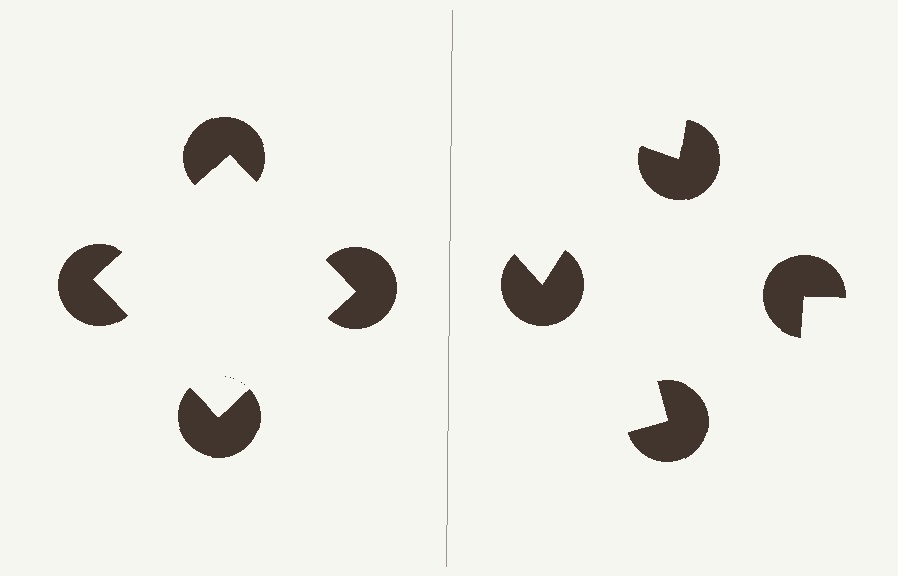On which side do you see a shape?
An illusory square appears on the left side. On the right side the wedge cuts are rotated, so no coherent shape forms.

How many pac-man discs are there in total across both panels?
8 — 4 on each side.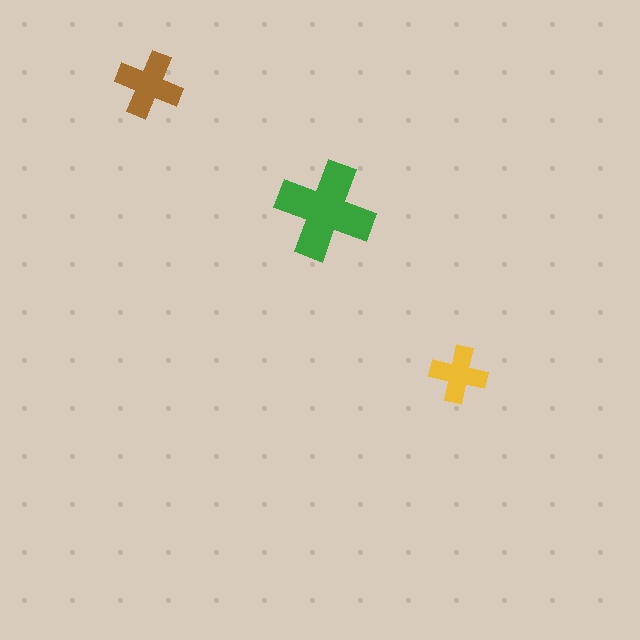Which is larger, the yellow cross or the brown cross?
The brown one.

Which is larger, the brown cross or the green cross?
The green one.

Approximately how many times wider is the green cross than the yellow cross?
About 1.5 times wider.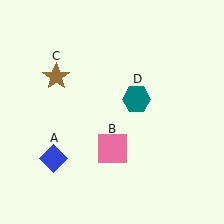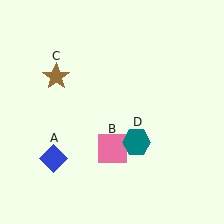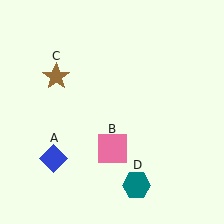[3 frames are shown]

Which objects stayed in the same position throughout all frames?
Blue diamond (object A) and pink square (object B) and brown star (object C) remained stationary.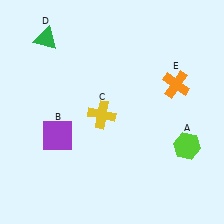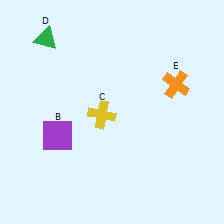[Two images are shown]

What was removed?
The lime hexagon (A) was removed in Image 2.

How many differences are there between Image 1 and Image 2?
There is 1 difference between the two images.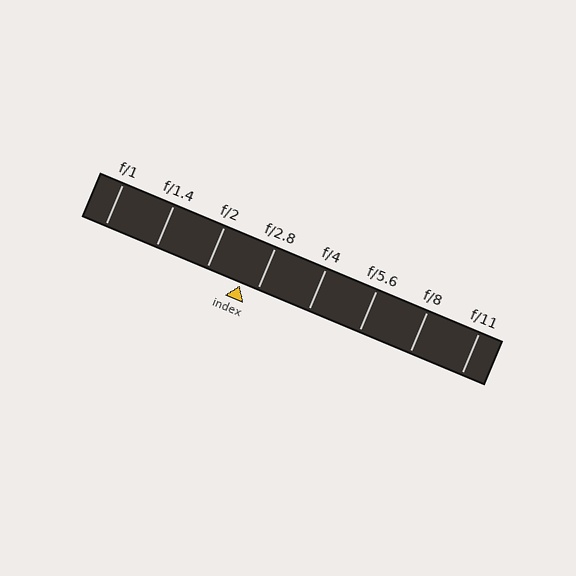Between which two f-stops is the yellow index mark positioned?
The index mark is between f/2 and f/2.8.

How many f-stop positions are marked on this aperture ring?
There are 8 f-stop positions marked.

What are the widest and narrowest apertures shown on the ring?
The widest aperture shown is f/1 and the narrowest is f/11.